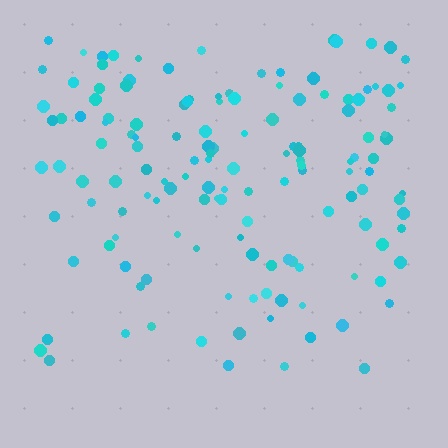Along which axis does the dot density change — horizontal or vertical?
Vertical.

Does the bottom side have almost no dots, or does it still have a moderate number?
Still a moderate number, just noticeably fewer than the top.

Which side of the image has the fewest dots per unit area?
The bottom.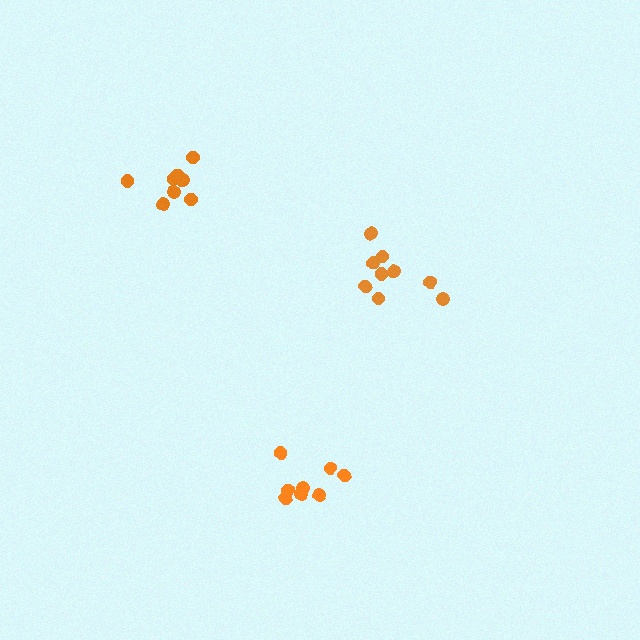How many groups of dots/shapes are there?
There are 3 groups.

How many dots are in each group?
Group 1: 8 dots, Group 2: 9 dots, Group 3: 8 dots (25 total).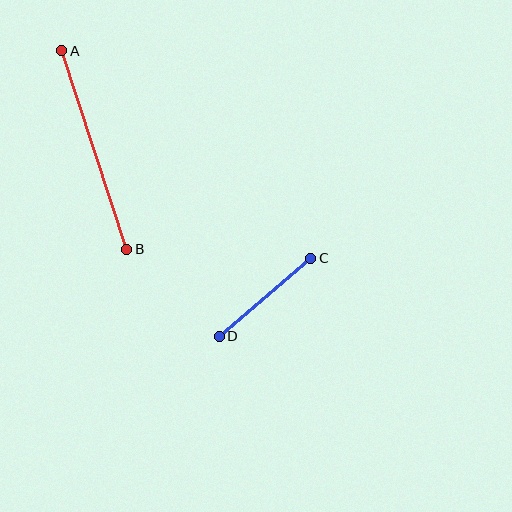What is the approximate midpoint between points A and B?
The midpoint is at approximately (94, 150) pixels.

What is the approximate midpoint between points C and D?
The midpoint is at approximately (265, 297) pixels.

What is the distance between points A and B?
The distance is approximately 209 pixels.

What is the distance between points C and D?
The distance is approximately 120 pixels.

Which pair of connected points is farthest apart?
Points A and B are farthest apart.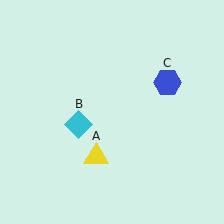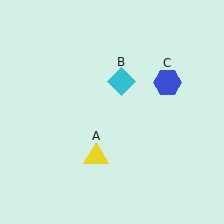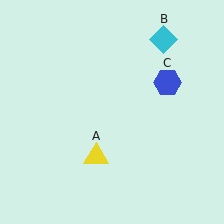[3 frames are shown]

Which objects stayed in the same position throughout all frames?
Yellow triangle (object A) and blue hexagon (object C) remained stationary.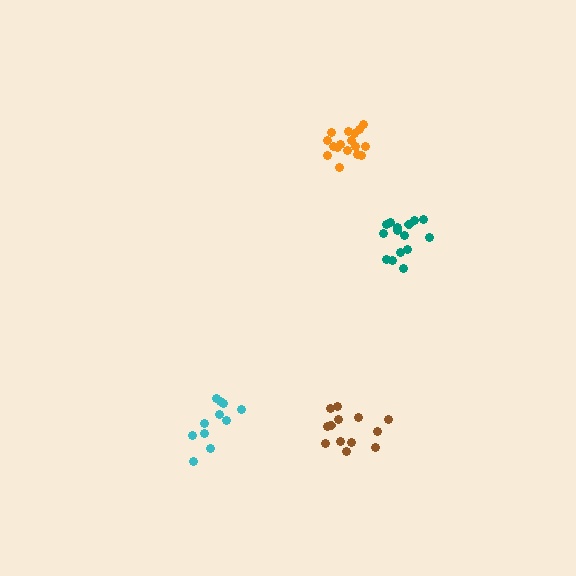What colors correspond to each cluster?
The clusters are colored: cyan, teal, brown, orange.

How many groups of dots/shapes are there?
There are 4 groups.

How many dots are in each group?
Group 1: 11 dots, Group 2: 15 dots, Group 3: 13 dots, Group 4: 17 dots (56 total).